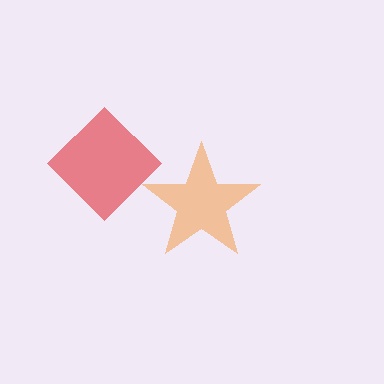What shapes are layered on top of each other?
The layered shapes are: an orange star, a red diamond.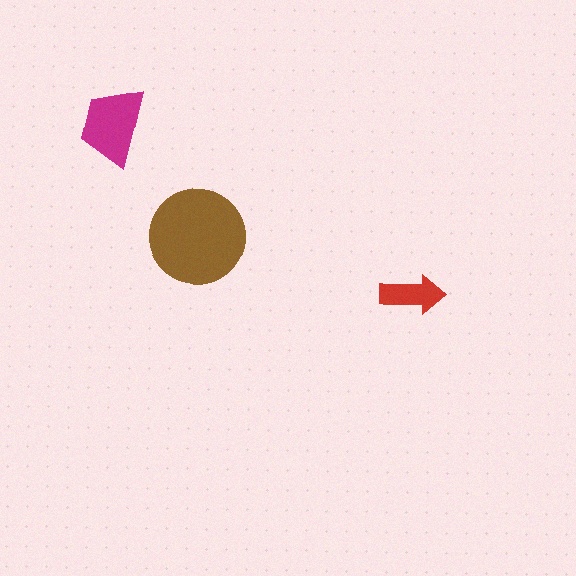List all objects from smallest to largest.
The red arrow, the magenta trapezoid, the brown circle.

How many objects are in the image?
There are 3 objects in the image.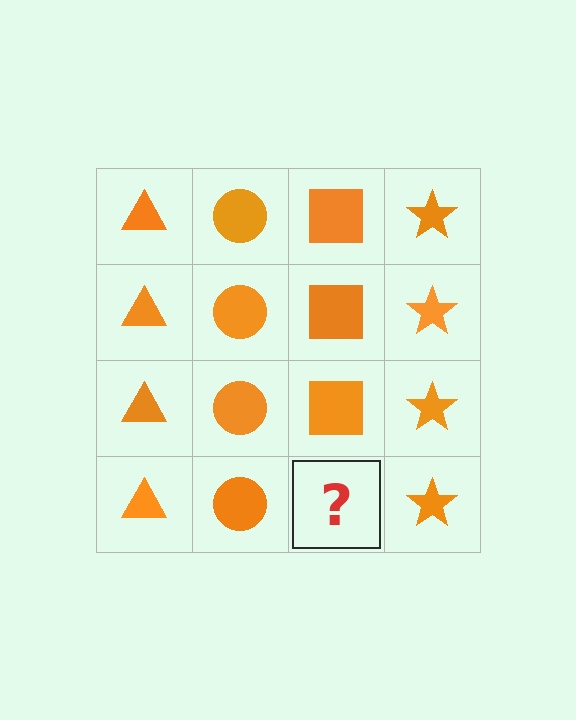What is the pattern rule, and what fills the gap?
The rule is that each column has a consistent shape. The gap should be filled with an orange square.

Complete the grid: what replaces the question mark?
The question mark should be replaced with an orange square.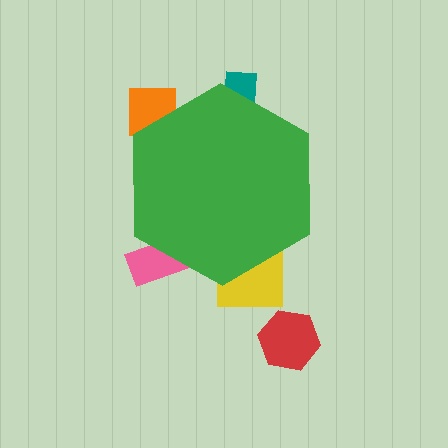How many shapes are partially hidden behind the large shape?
4 shapes are partially hidden.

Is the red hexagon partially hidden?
No, the red hexagon is fully visible.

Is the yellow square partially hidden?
Yes, the yellow square is partially hidden behind the green hexagon.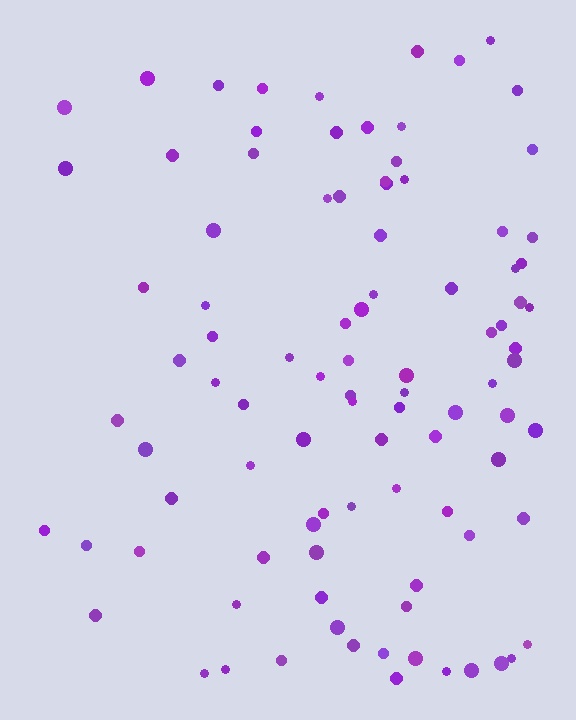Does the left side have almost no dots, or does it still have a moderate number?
Still a moderate number, just noticeably fewer than the right.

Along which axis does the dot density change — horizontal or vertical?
Horizontal.